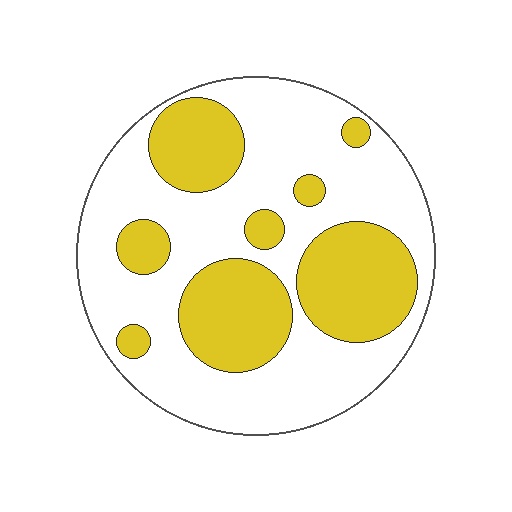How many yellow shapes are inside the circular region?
8.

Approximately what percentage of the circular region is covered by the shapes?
Approximately 35%.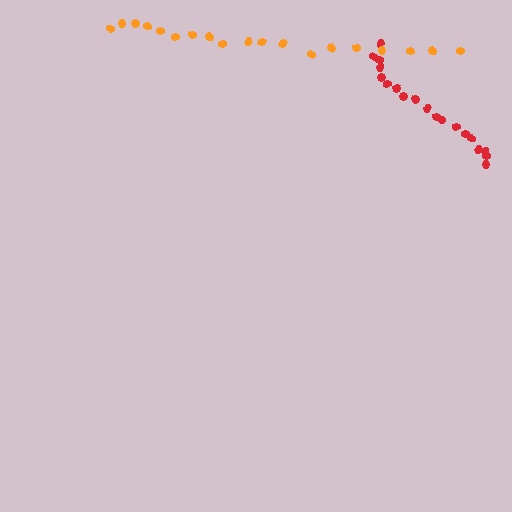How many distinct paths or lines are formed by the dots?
There are 2 distinct paths.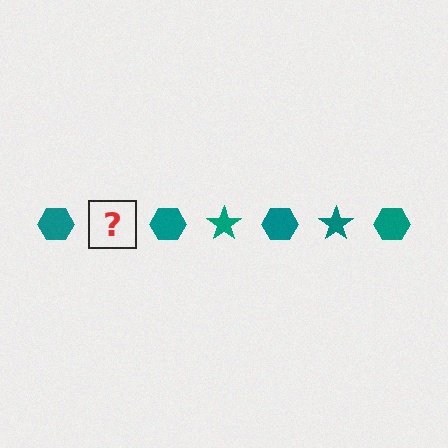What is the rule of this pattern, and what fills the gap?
The rule is that the pattern cycles through hexagon, star shapes in teal. The gap should be filled with a teal star.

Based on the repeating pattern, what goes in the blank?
The blank should be a teal star.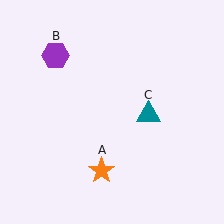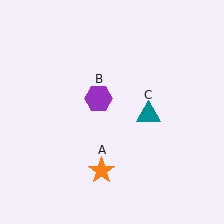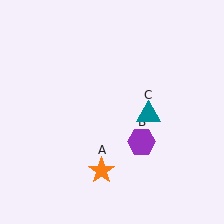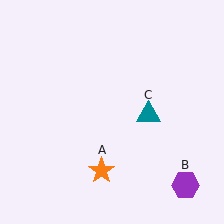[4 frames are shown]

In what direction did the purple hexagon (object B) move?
The purple hexagon (object B) moved down and to the right.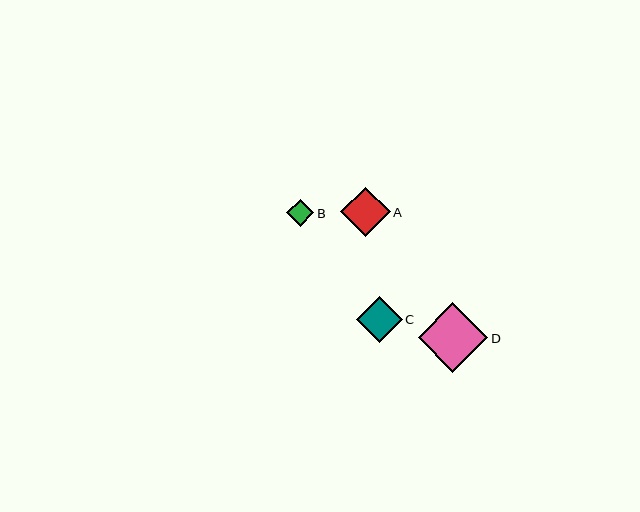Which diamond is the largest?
Diamond D is the largest with a size of approximately 70 pixels.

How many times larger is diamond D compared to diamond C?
Diamond D is approximately 1.5 times the size of diamond C.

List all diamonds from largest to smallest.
From largest to smallest: D, A, C, B.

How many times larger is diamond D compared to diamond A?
Diamond D is approximately 1.4 times the size of diamond A.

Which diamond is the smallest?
Diamond B is the smallest with a size of approximately 27 pixels.